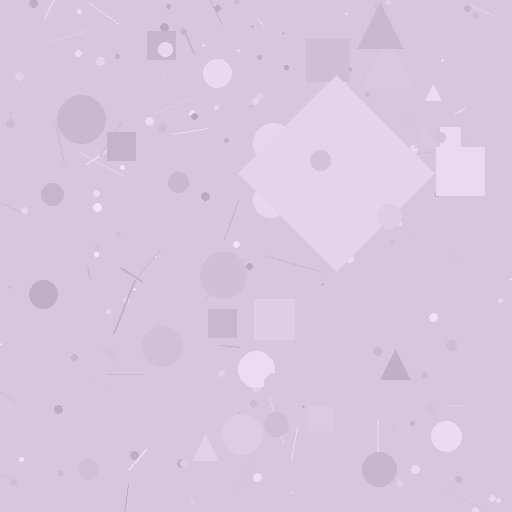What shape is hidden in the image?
A diamond is hidden in the image.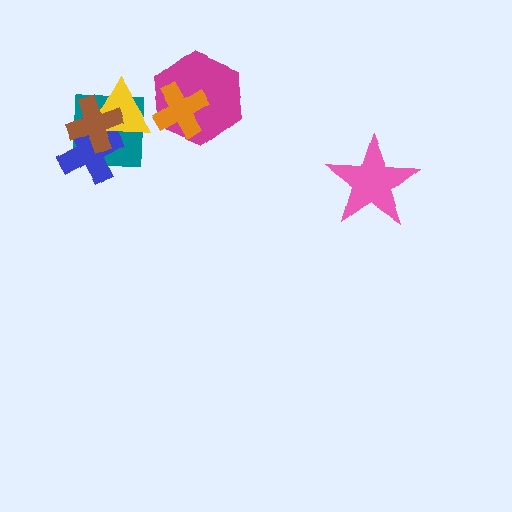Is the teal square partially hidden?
Yes, it is partially covered by another shape.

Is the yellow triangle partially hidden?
Yes, it is partially covered by another shape.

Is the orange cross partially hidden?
No, no other shape covers it.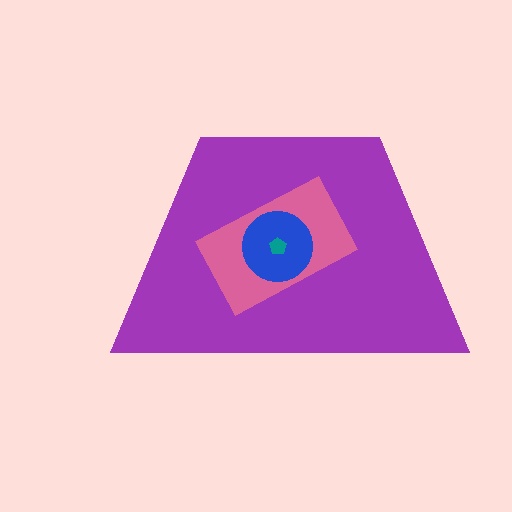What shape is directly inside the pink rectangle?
The blue circle.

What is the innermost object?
The teal pentagon.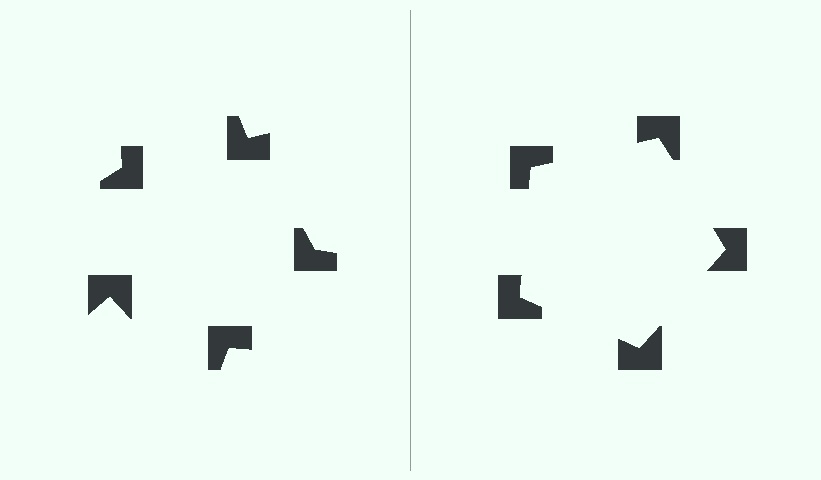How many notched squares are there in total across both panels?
10 — 5 on each side.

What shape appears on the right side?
An illusory pentagon.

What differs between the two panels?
The notched squares are positioned identically on both sides; only the wedge orientations differ. On the right they align to a pentagon; on the left they are misaligned.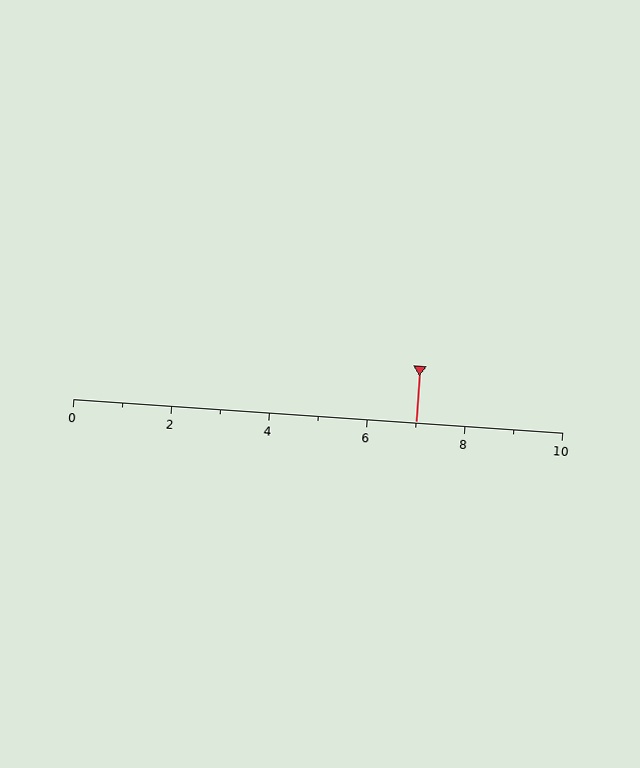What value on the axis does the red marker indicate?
The marker indicates approximately 7.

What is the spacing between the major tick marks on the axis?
The major ticks are spaced 2 apart.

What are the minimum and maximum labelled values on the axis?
The axis runs from 0 to 10.